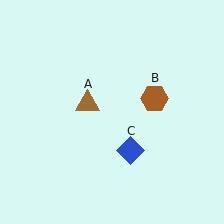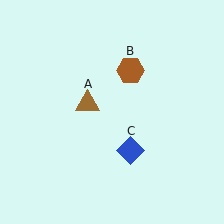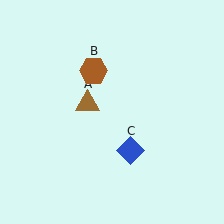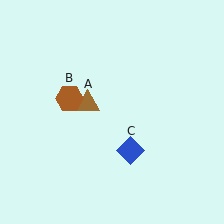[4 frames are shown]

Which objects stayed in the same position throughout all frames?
Brown triangle (object A) and blue diamond (object C) remained stationary.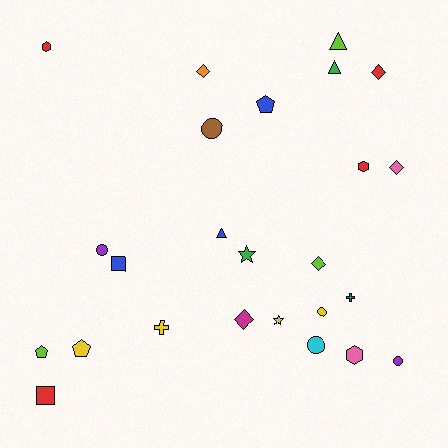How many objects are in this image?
There are 25 objects.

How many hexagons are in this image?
There are 3 hexagons.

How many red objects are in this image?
There are 4 red objects.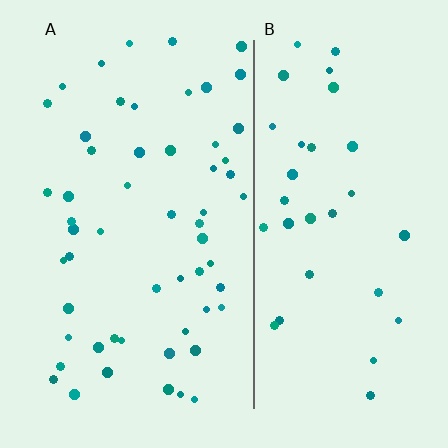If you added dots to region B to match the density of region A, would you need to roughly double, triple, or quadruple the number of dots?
Approximately double.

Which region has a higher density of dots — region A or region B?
A (the left).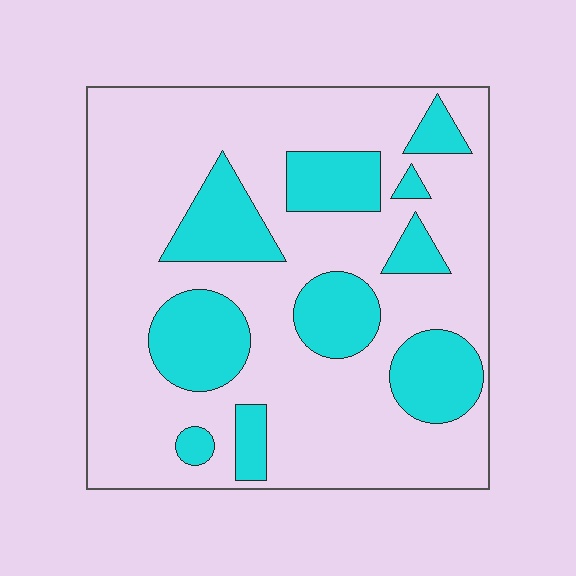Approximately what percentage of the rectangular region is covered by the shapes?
Approximately 25%.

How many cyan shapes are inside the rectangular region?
10.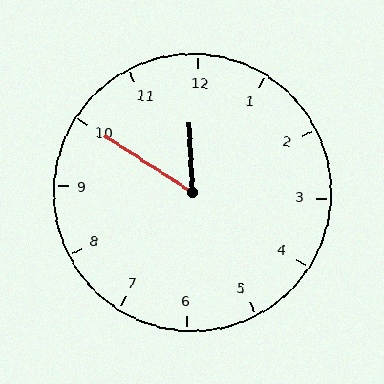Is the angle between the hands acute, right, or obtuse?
It is acute.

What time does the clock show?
11:50.